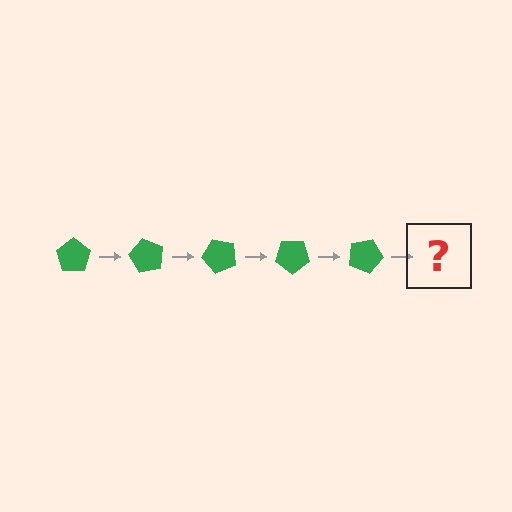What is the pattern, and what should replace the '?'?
The pattern is that the pentagon rotates 60 degrees each step. The '?' should be a green pentagon rotated 300 degrees.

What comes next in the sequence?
The next element should be a green pentagon rotated 300 degrees.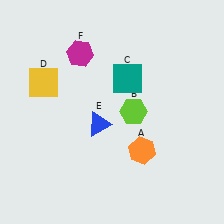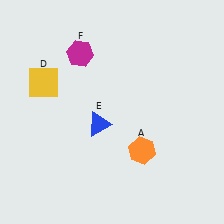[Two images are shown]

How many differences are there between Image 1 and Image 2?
There are 2 differences between the two images.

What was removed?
The teal square (C), the lime hexagon (B) were removed in Image 2.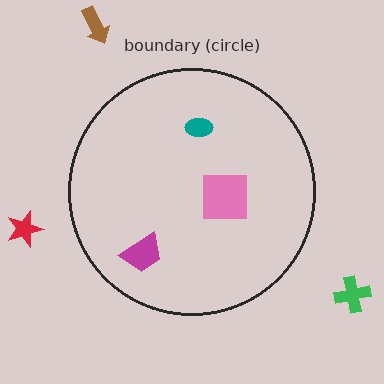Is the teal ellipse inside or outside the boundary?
Inside.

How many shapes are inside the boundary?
3 inside, 3 outside.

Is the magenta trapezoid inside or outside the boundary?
Inside.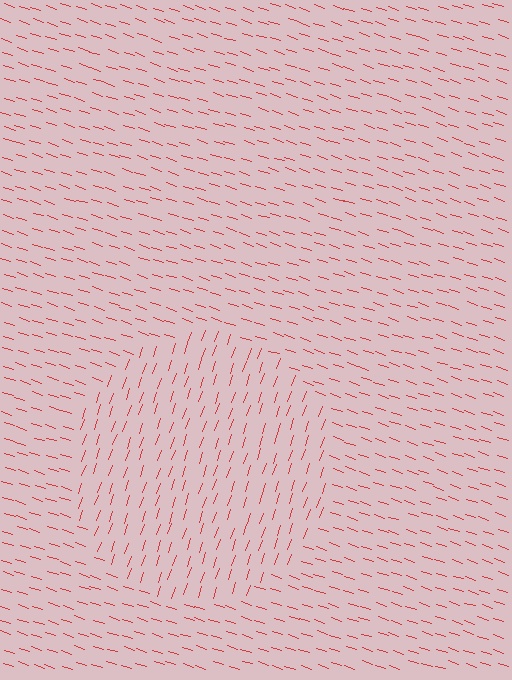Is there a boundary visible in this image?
Yes, there is a texture boundary formed by a change in line orientation.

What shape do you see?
I see a circle.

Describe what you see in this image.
The image is filled with small red line segments. A circle region in the image has lines oriented differently from the surrounding lines, creating a visible texture boundary.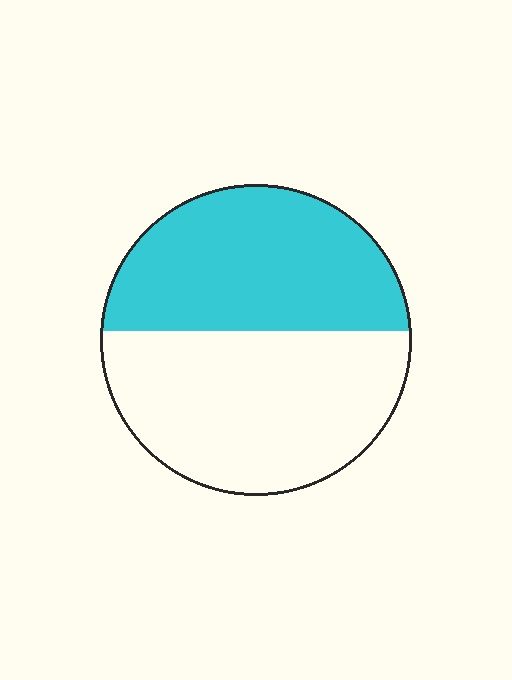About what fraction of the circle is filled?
About one half (1/2).